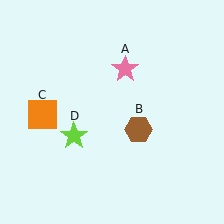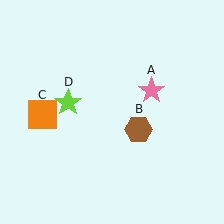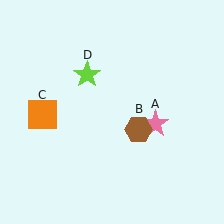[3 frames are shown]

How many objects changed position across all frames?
2 objects changed position: pink star (object A), lime star (object D).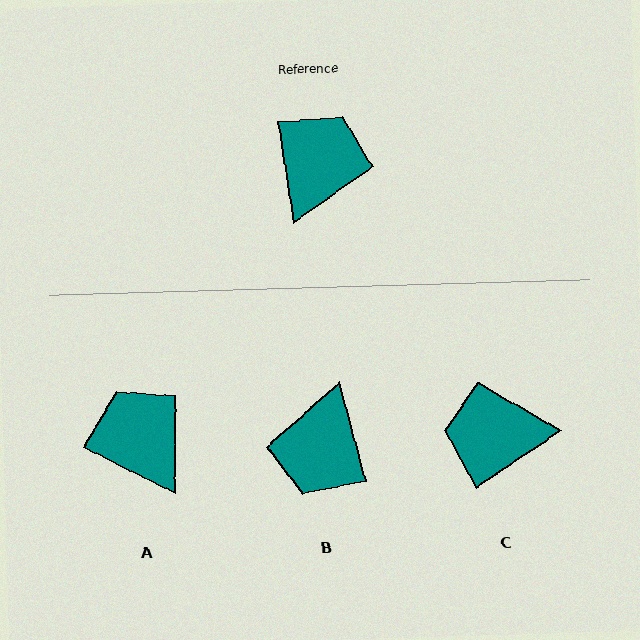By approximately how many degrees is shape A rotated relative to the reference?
Approximately 55 degrees counter-clockwise.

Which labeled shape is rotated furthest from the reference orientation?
B, about 174 degrees away.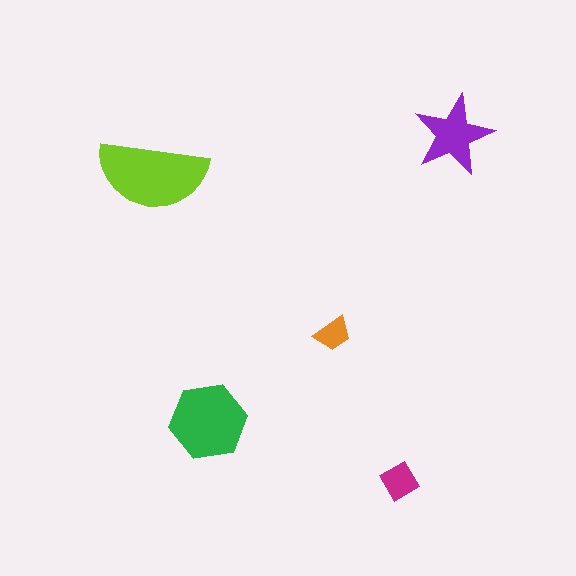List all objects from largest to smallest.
The lime semicircle, the green hexagon, the purple star, the magenta diamond, the orange trapezoid.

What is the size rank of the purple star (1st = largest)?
3rd.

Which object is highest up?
The purple star is topmost.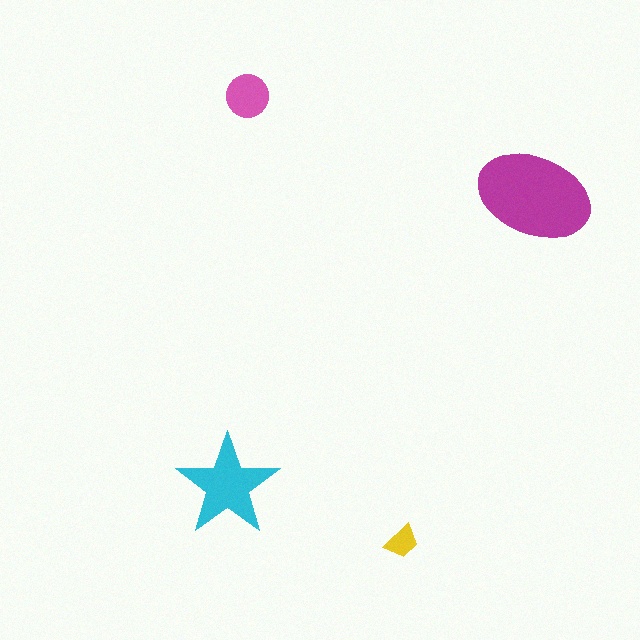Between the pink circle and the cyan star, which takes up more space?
The cyan star.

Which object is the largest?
The magenta ellipse.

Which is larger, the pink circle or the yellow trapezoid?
The pink circle.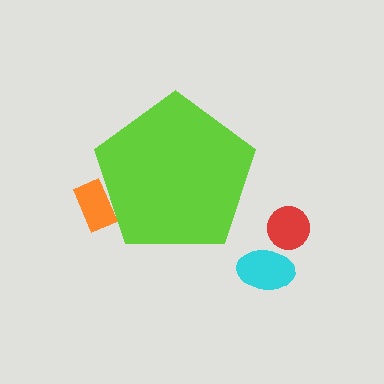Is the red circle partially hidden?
No, the red circle is fully visible.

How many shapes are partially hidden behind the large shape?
1 shape is partially hidden.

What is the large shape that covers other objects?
A lime pentagon.